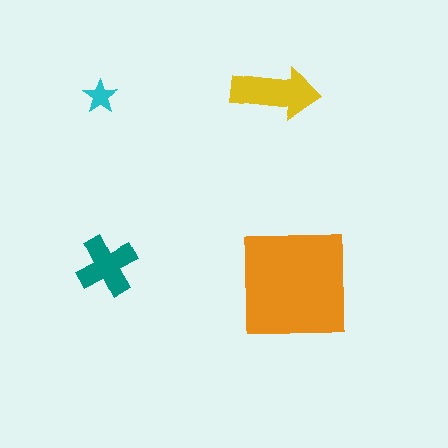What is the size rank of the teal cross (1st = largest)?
3rd.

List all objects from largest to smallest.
The orange square, the yellow arrow, the teal cross, the cyan star.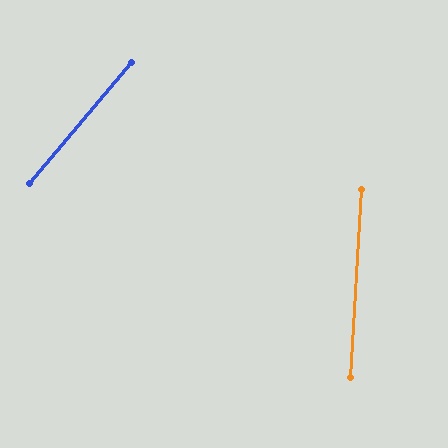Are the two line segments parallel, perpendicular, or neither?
Neither parallel nor perpendicular — they differ by about 36°.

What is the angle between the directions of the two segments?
Approximately 36 degrees.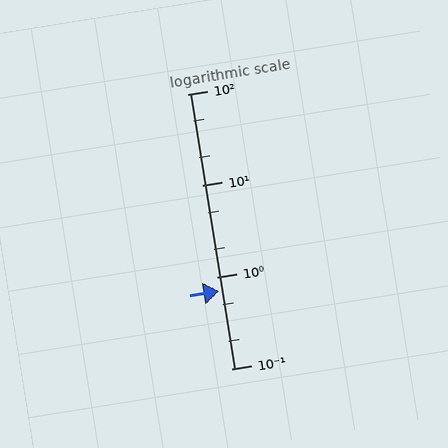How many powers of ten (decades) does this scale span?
The scale spans 3 decades, from 0.1 to 100.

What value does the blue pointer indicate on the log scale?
The pointer indicates approximately 0.7.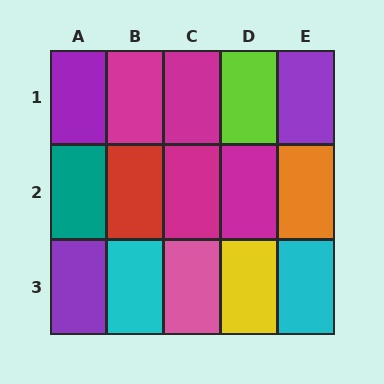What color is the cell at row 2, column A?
Teal.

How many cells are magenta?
4 cells are magenta.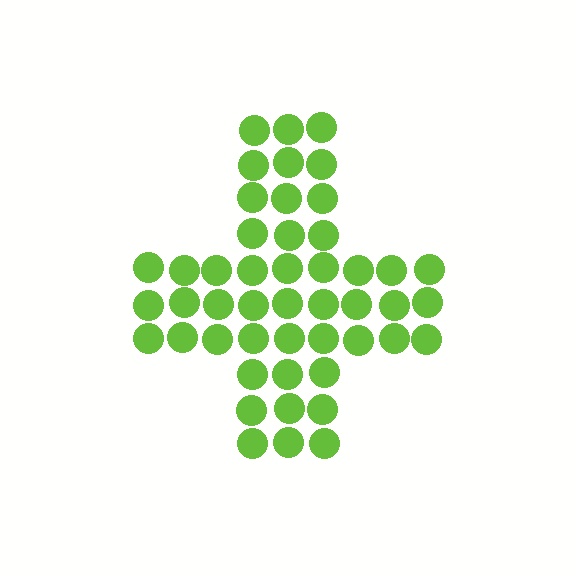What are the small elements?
The small elements are circles.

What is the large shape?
The large shape is a cross.